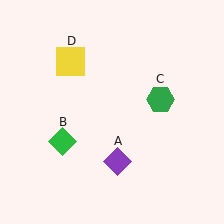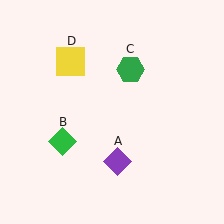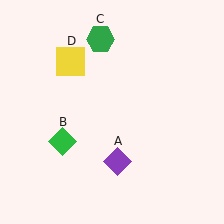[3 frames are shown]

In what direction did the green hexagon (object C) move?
The green hexagon (object C) moved up and to the left.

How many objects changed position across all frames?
1 object changed position: green hexagon (object C).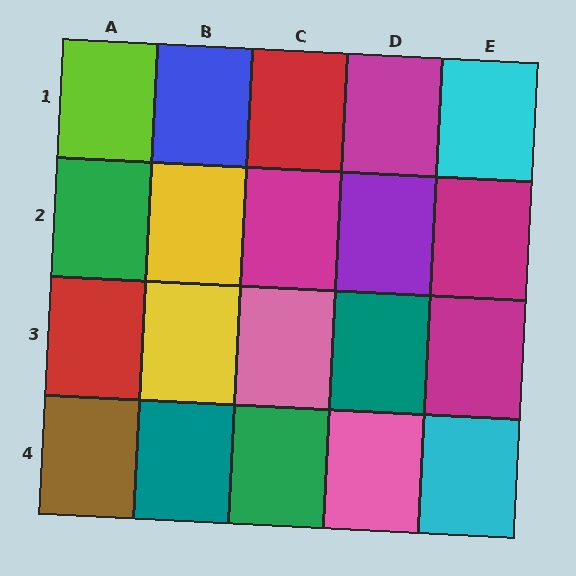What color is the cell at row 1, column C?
Red.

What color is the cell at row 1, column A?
Lime.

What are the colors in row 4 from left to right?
Brown, teal, green, pink, cyan.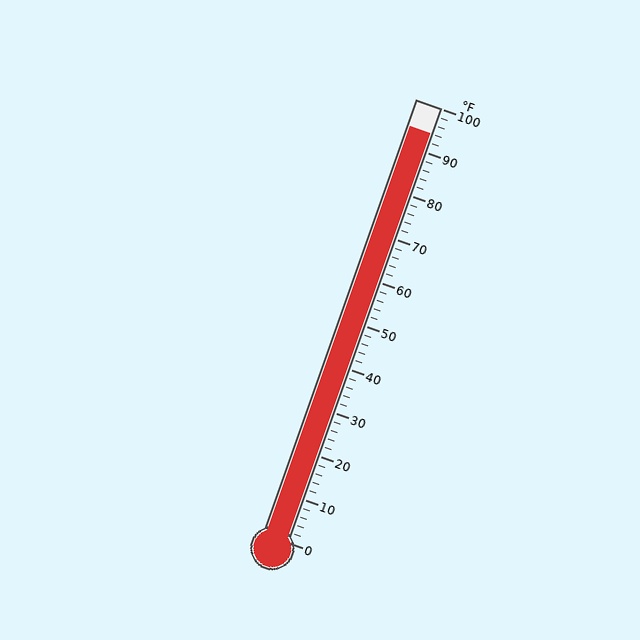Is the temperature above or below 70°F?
The temperature is above 70°F.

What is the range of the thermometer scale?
The thermometer scale ranges from 0°F to 100°F.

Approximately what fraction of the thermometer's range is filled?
The thermometer is filled to approximately 95% of its range.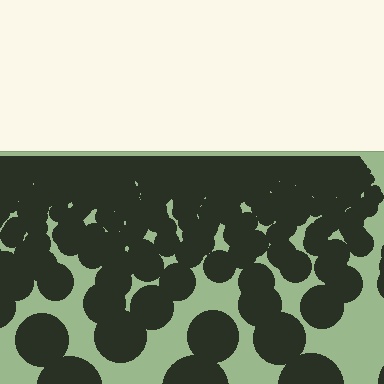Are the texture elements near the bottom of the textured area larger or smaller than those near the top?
Larger. Near the bottom, elements are closer to the viewer and appear at a bigger on-screen size.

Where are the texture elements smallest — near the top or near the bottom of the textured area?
Near the top.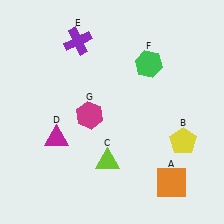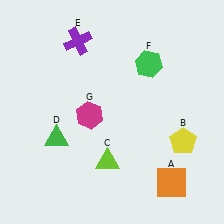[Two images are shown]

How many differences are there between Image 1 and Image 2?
There is 1 difference between the two images.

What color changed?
The triangle (D) changed from magenta in Image 1 to green in Image 2.